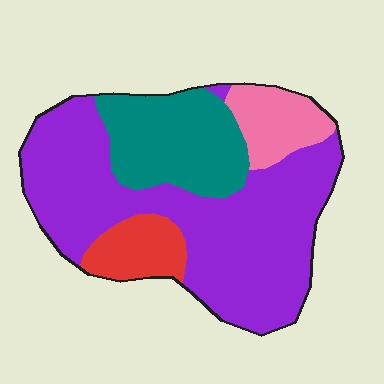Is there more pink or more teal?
Teal.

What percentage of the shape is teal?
Teal takes up about one fifth (1/5) of the shape.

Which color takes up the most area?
Purple, at roughly 60%.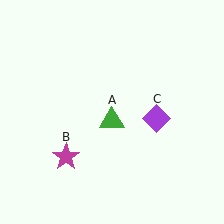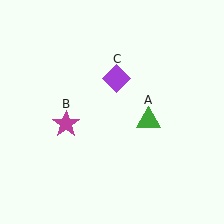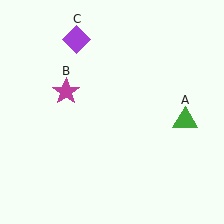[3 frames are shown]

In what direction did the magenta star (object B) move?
The magenta star (object B) moved up.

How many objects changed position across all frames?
3 objects changed position: green triangle (object A), magenta star (object B), purple diamond (object C).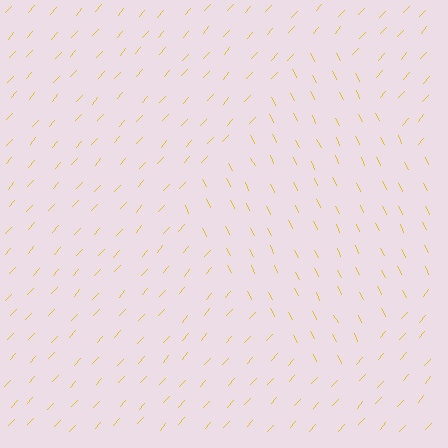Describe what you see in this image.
The image is filled with small yellow line segments. A diamond region in the image has lines oriented differently from the surrounding lines, creating a visible texture boundary.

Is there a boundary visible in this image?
Yes, there is a texture boundary formed by a change in line orientation.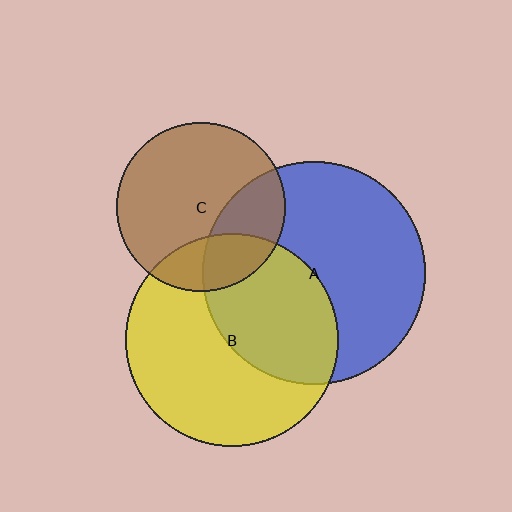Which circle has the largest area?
Circle A (blue).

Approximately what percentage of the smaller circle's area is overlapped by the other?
Approximately 20%.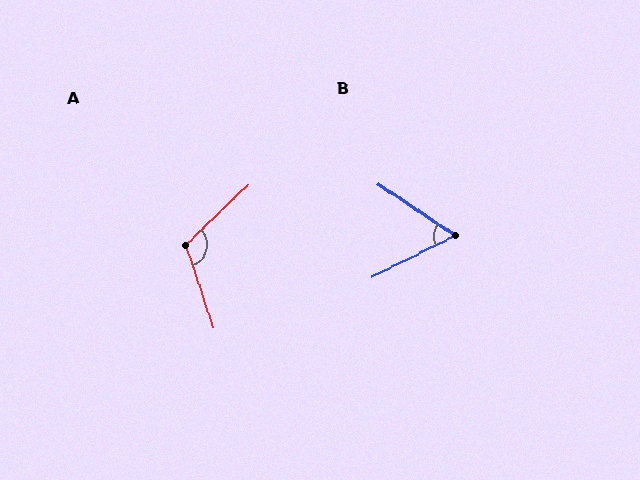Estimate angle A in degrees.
Approximately 115 degrees.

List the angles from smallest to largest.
B (60°), A (115°).